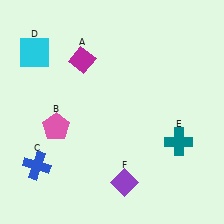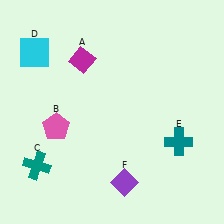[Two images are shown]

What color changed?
The cross (C) changed from blue in Image 1 to teal in Image 2.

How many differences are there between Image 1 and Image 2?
There is 1 difference between the two images.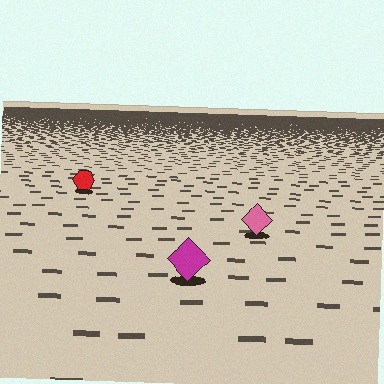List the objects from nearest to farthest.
From nearest to farthest: the magenta diamond, the pink diamond, the red hexagon.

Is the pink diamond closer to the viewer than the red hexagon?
Yes. The pink diamond is closer — you can tell from the texture gradient: the ground texture is coarser near it.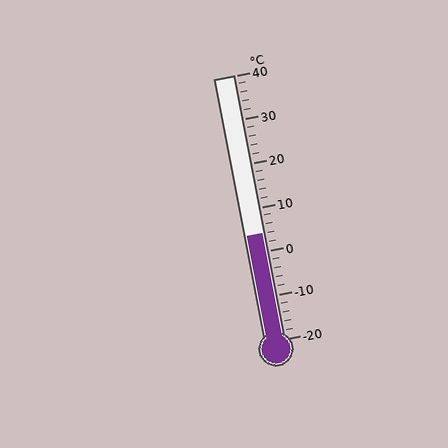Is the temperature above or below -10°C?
The temperature is above -10°C.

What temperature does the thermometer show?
The thermometer shows approximately 4°C.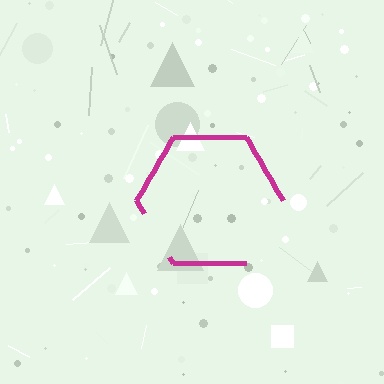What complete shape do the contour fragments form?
The contour fragments form a hexagon.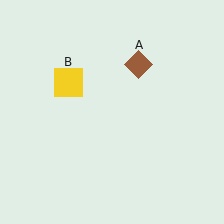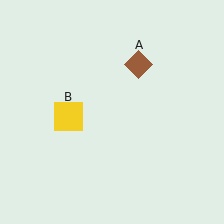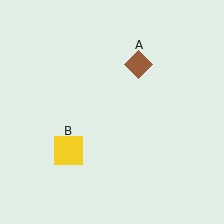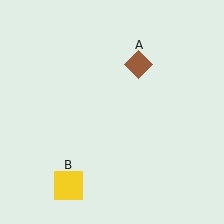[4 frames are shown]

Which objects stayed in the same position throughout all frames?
Brown diamond (object A) remained stationary.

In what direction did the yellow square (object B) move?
The yellow square (object B) moved down.